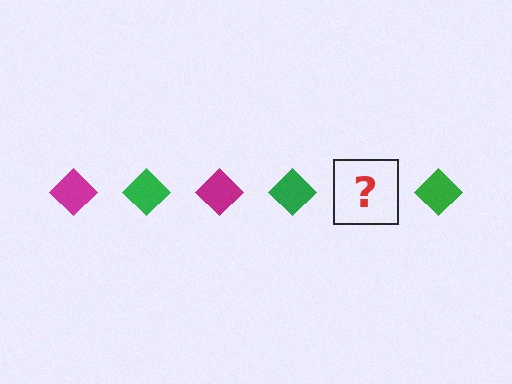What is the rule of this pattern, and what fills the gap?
The rule is that the pattern cycles through magenta, green diamonds. The gap should be filled with a magenta diamond.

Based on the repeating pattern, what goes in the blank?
The blank should be a magenta diamond.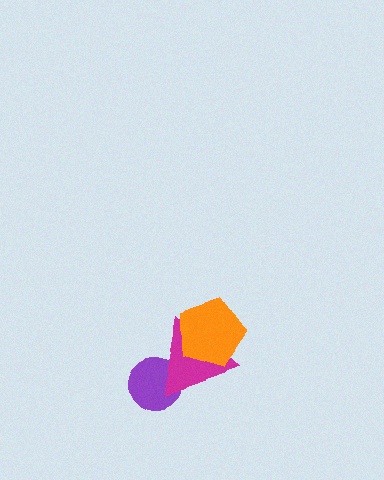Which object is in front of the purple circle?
The magenta triangle is in front of the purple circle.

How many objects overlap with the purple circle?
1 object overlaps with the purple circle.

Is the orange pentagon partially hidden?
No, no other shape covers it.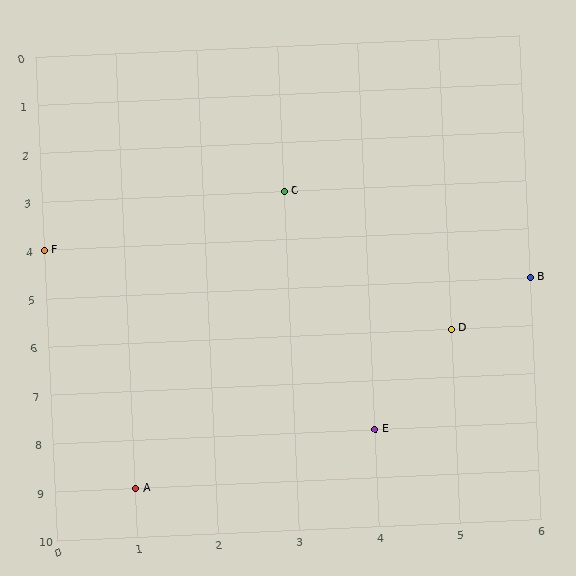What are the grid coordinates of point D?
Point D is at grid coordinates (5, 6).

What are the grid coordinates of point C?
Point C is at grid coordinates (3, 3).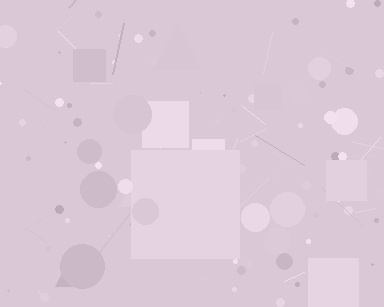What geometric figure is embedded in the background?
A square is embedded in the background.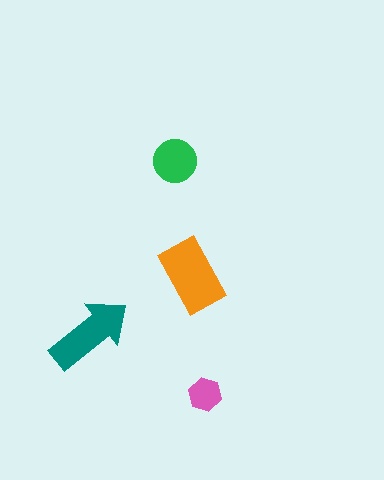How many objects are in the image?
There are 4 objects in the image.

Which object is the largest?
The orange rectangle.